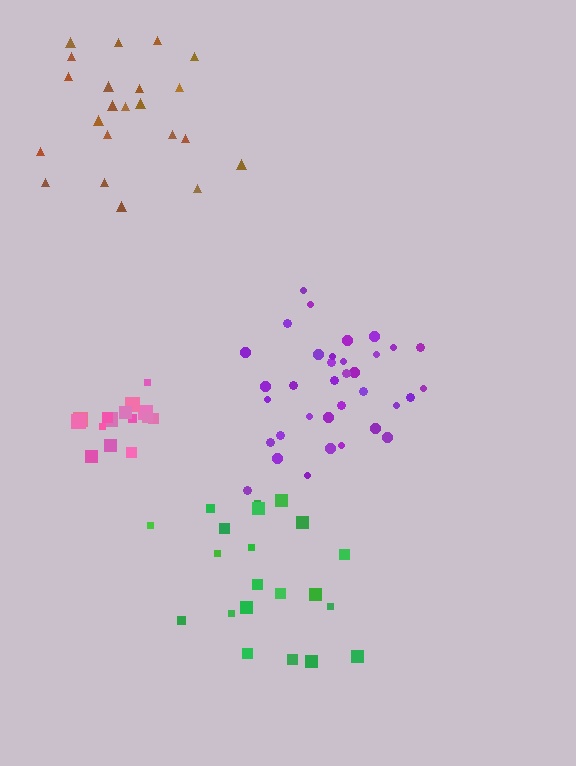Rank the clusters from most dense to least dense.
pink, purple, brown, green.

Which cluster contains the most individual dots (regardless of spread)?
Purple (35).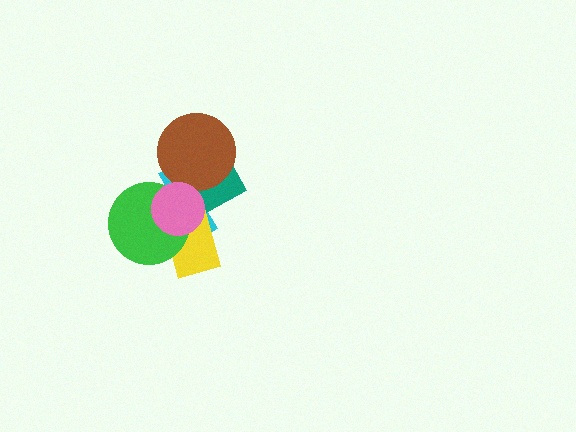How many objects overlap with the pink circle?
4 objects overlap with the pink circle.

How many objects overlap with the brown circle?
2 objects overlap with the brown circle.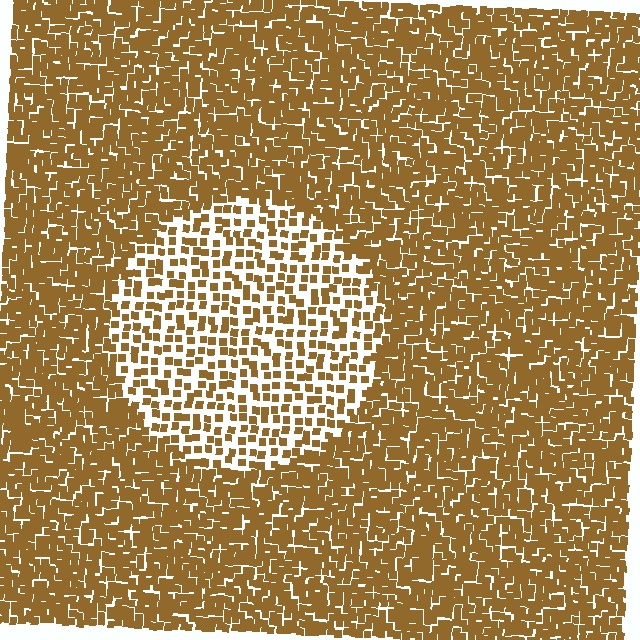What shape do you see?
I see a circle.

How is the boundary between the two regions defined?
The boundary is defined by a change in element density (approximately 2.2x ratio). All elements are the same color, size, and shape.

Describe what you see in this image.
The image contains small brown elements arranged at two different densities. A circle-shaped region is visible where the elements are less densely packed than the surrounding area.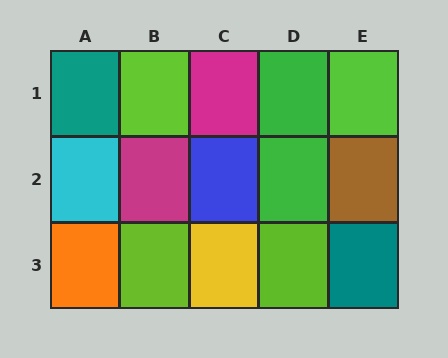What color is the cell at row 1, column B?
Lime.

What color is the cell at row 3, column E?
Teal.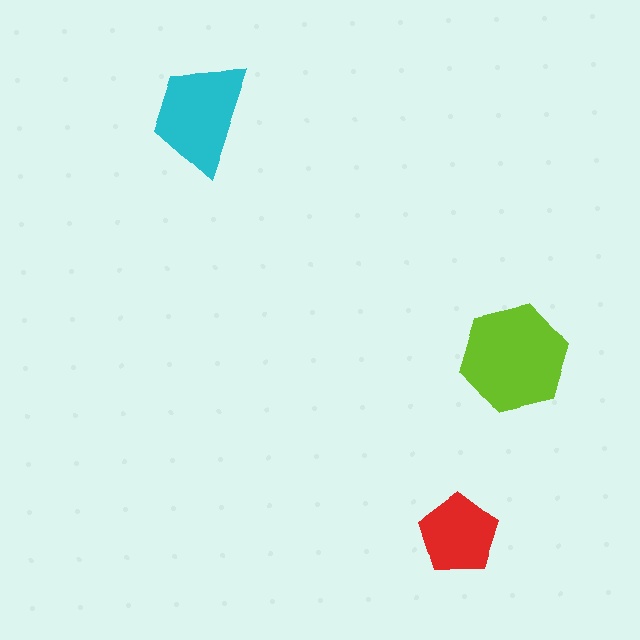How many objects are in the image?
There are 3 objects in the image.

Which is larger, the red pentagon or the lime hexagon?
The lime hexagon.